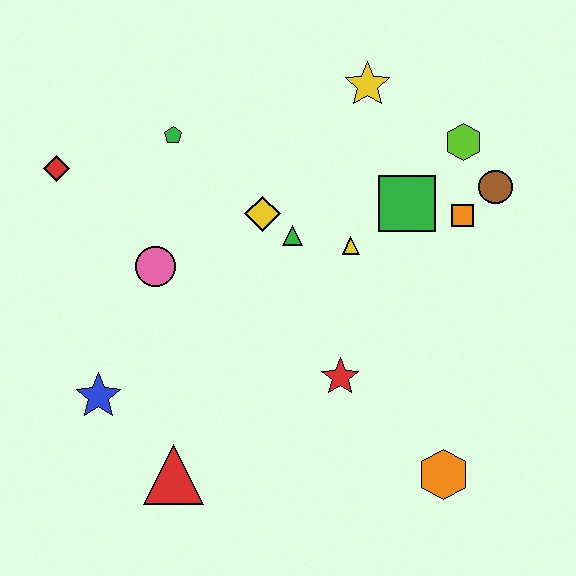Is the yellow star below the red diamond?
No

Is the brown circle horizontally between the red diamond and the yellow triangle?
No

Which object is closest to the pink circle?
The yellow diamond is closest to the pink circle.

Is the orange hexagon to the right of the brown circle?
No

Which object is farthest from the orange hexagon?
The red diamond is farthest from the orange hexagon.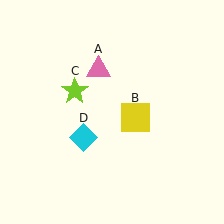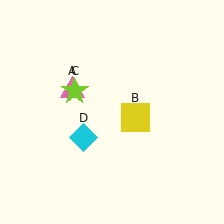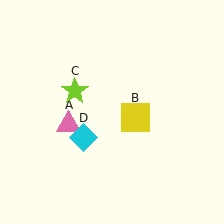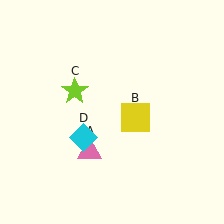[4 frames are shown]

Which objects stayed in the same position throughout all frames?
Yellow square (object B) and lime star (object C) and cyan diamond (object D) remained stationary.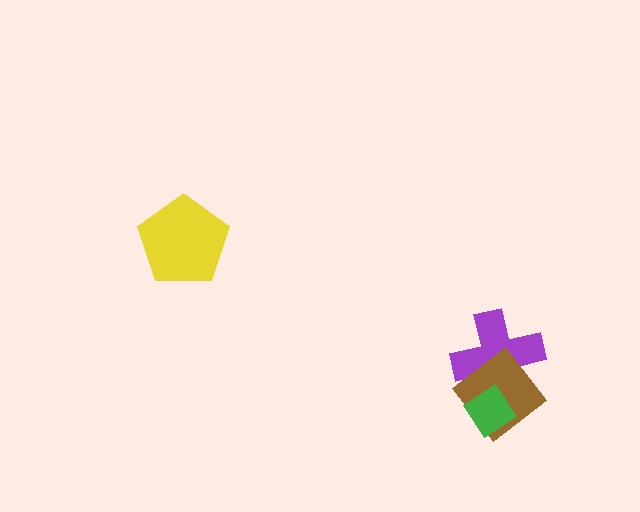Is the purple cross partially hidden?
Yes, it is partially covered by another shape.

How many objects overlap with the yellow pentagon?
0 objects overlap with the yellow pentagon.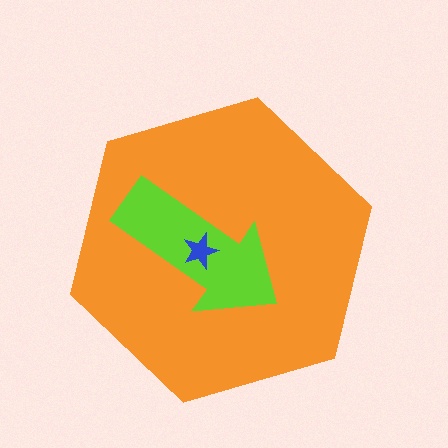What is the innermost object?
The blue star.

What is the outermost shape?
The orange hexagon.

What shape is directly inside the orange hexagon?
The lime arrow.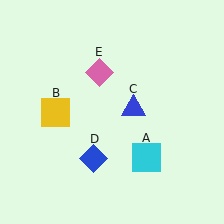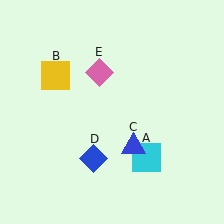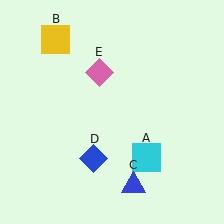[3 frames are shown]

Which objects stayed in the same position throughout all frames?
Cyan square (object A) and blue diamond (object D) and pink diamond (object E) remained stationary.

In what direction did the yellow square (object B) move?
The yellow square (object B) moved up.